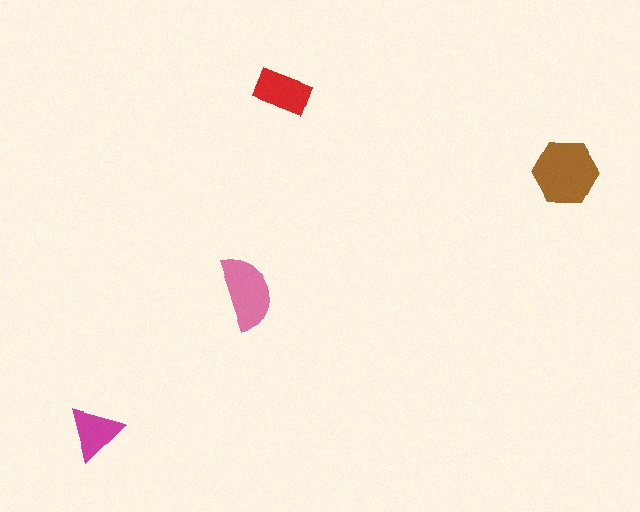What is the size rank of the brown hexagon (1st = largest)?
1st.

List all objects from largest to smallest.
The brown hexagon, the pink semicircle, the red rectangle, the magenta triangle.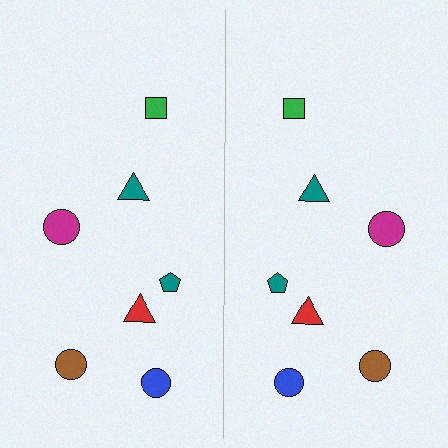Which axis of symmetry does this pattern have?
The pattern has a vertical axis of symmetry running through the center of the image.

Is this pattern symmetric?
Yes, this pattern has bilateral (reflection) symmetry.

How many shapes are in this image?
There are 14 shapes in this image.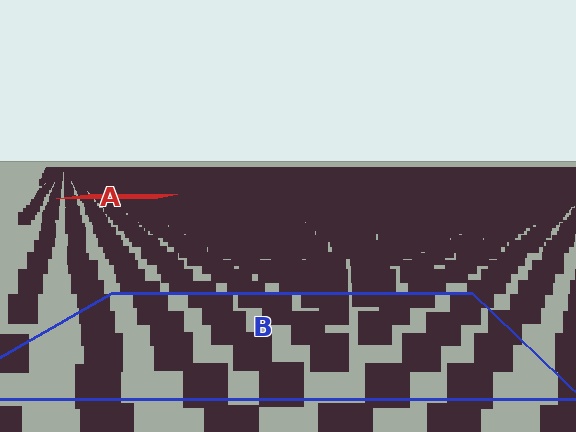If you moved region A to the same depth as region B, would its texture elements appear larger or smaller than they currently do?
They would appear larger. At a closer depth, the same texture elements are projected at a bigger on-screen size.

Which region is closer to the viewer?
Region B is closer. The texture elements there are larger and more spread out.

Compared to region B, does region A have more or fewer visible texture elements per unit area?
Region A has more texture elements per unit area — they are packed more densely because it is farther away.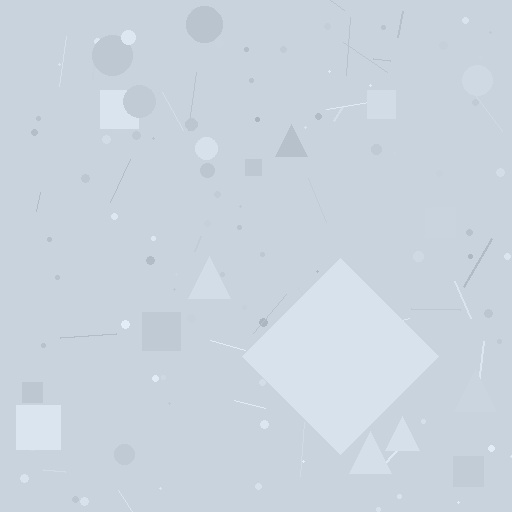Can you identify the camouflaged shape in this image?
The camouflaged shape is a diamond.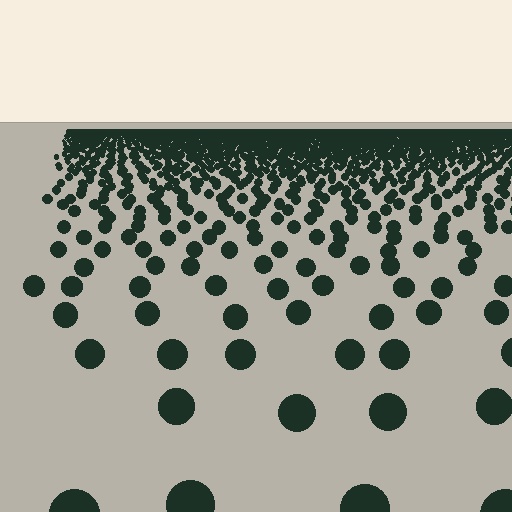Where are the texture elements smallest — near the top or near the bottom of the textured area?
Near the top.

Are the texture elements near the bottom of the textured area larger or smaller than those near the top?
Larger. Near the bottom, elements are closer to the viewer and appear at a bigger on-screen size.